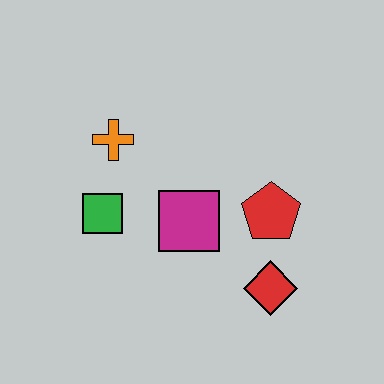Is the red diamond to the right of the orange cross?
Yes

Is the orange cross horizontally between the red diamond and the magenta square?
No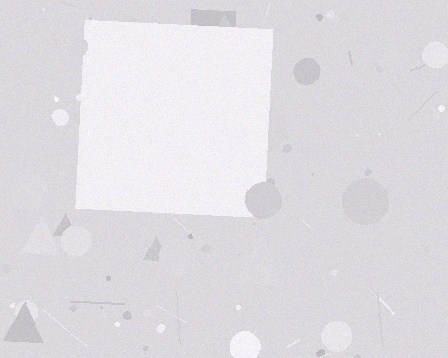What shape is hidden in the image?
A square is hidden in the image.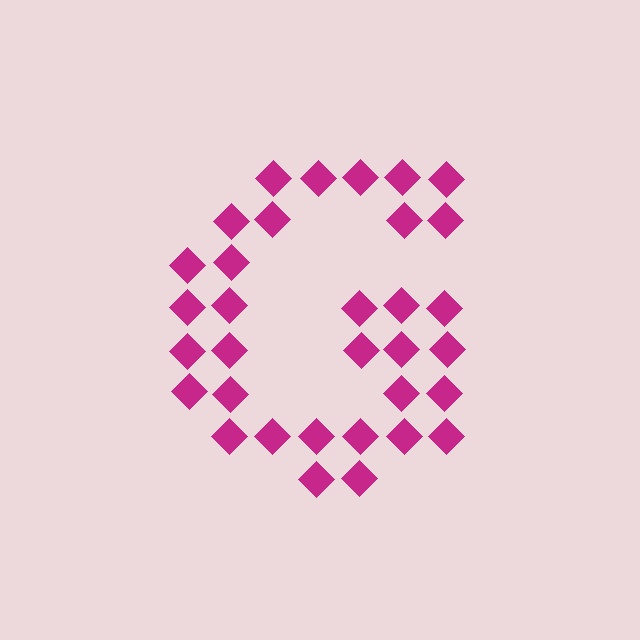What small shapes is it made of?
It is made of small diamonds.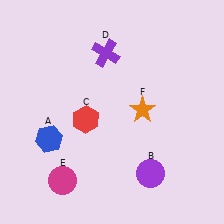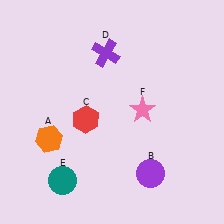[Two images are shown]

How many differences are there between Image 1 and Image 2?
There are 3 differences between the two images.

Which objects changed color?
A changed from blue to orange. E changed from magenta to teal. F changed from orange to pink.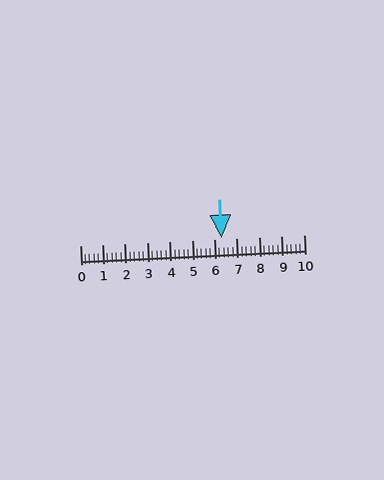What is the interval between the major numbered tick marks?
The major tick marks are spaced 1 units apart.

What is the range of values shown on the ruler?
The ruler shows values from 0 to 10.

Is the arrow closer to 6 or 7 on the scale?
The arrow is closer to 6.